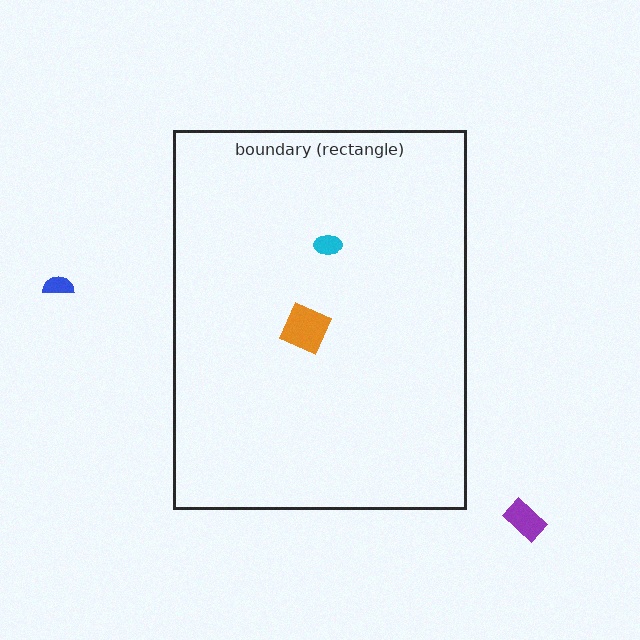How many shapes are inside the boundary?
2 inside, 2 outside.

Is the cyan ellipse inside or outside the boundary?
Inside.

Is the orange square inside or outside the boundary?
Inside.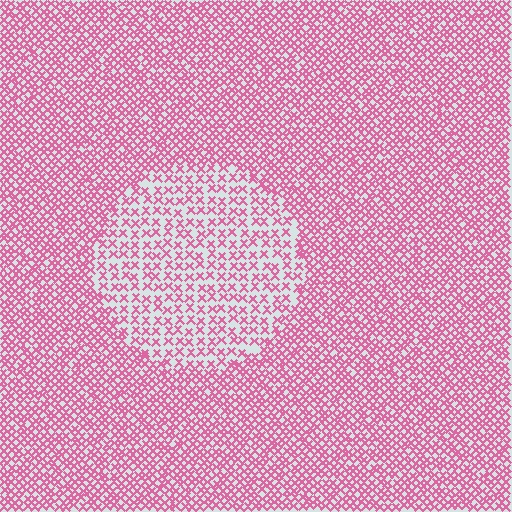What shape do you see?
I see a circle.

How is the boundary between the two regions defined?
The boundary is defined by a change in element density (approximately 1.9x ratio). All elements are the same color, size, and shape.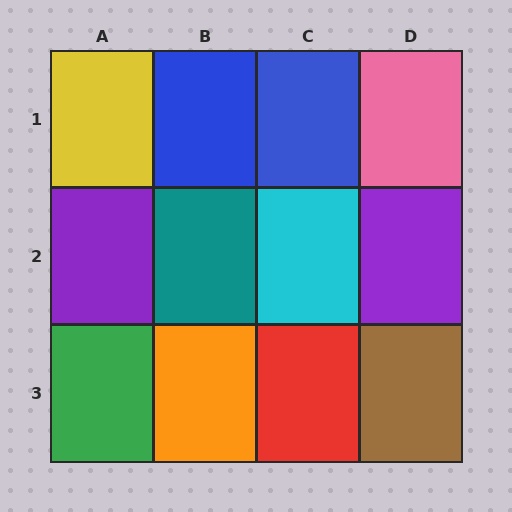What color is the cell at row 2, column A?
Purple.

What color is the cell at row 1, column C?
Blue.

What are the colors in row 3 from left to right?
Green, orange, red, brown.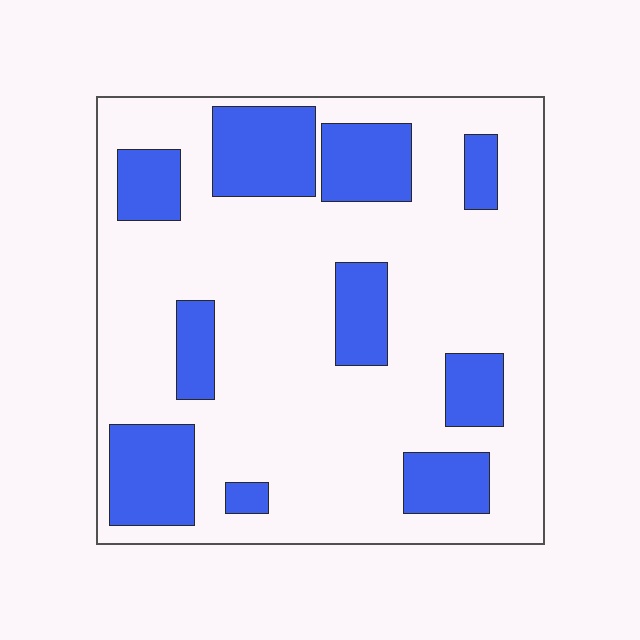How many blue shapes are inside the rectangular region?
10.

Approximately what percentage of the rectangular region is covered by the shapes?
Approximately 25%.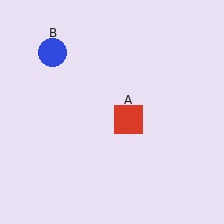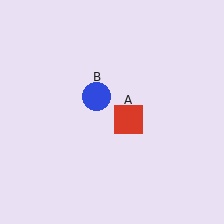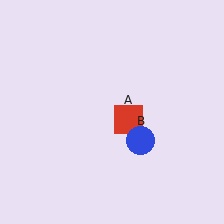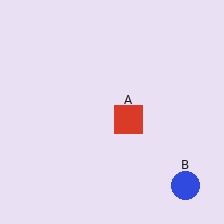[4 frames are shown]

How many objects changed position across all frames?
1 object changed position: blue circle (object B).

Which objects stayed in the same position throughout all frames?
Red square (object A) remained stationary.